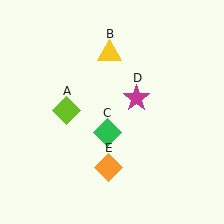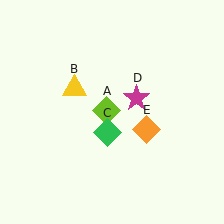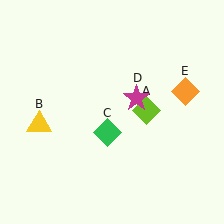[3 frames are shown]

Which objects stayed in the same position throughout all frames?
Green diamond (object C) and magenta star (object D) remained stationary.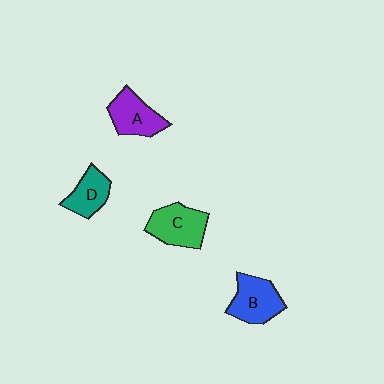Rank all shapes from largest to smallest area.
From largest to smallest: C (green), B (blue), A (purple), D (teal).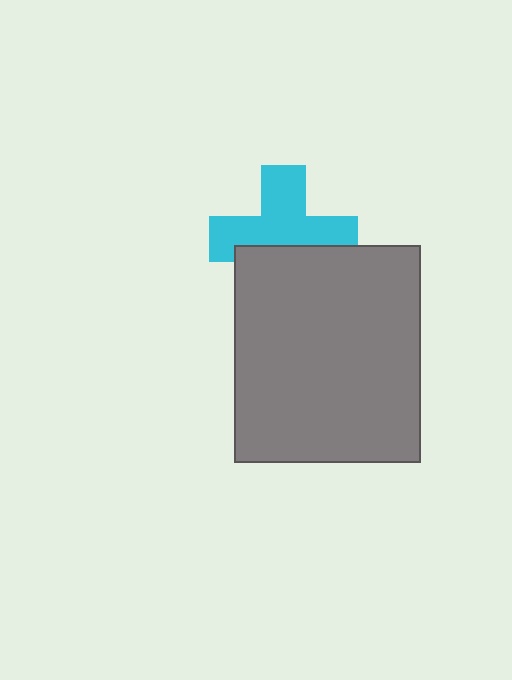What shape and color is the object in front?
The object in front is a gray rectangle.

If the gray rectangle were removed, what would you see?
You would see the complete cyan cross.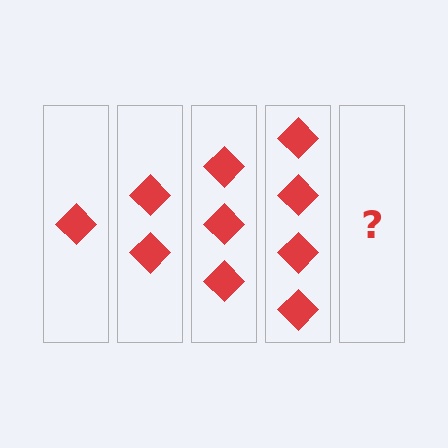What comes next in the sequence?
The next element should be 5 diamonds.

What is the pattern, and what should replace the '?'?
The pattern is that each step adds one more diamond. The '?' should be 5 diamonds.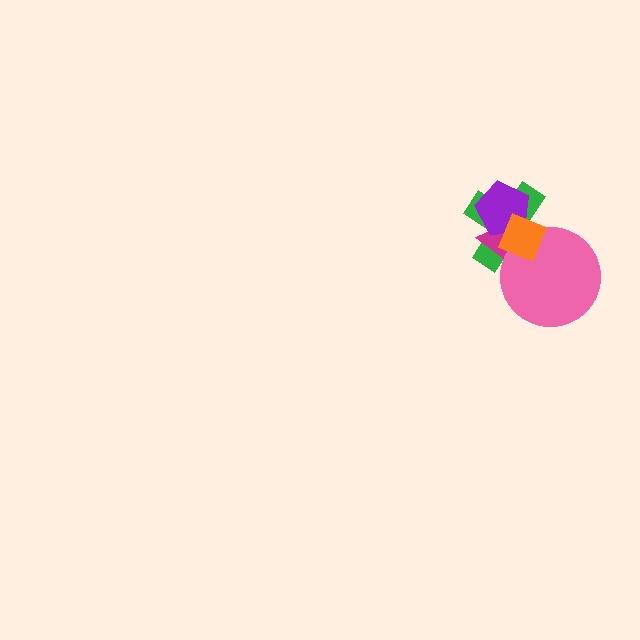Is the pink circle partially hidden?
Yes, it is partially covered by another shape.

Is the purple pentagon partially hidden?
Yes, it is partially covered by another shape.